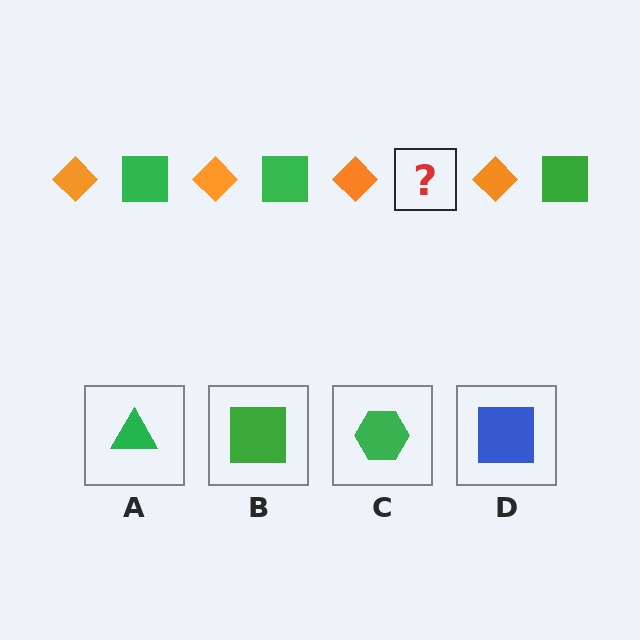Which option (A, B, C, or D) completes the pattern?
B.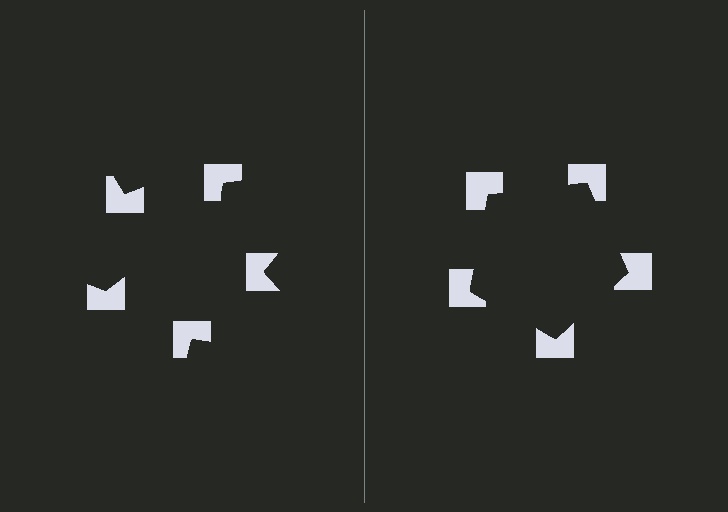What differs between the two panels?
The notched squares are positioned identically on both sides; only the wedge orientations differ. On the right they align to a pentagon; on the left they are misaligned.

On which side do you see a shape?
An illusory pentagon appears on the right side. On the left side the wedge cuts are rotated, so no coherent shape forms.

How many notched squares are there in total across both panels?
10 — 5 on each side.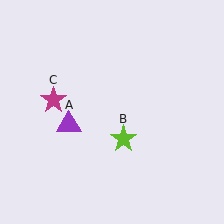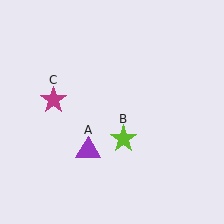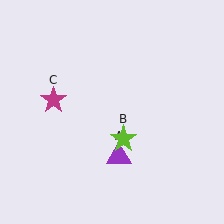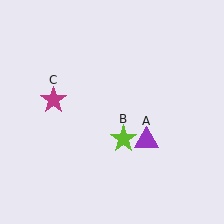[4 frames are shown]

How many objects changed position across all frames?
1 object changed position: purple triangle (object A).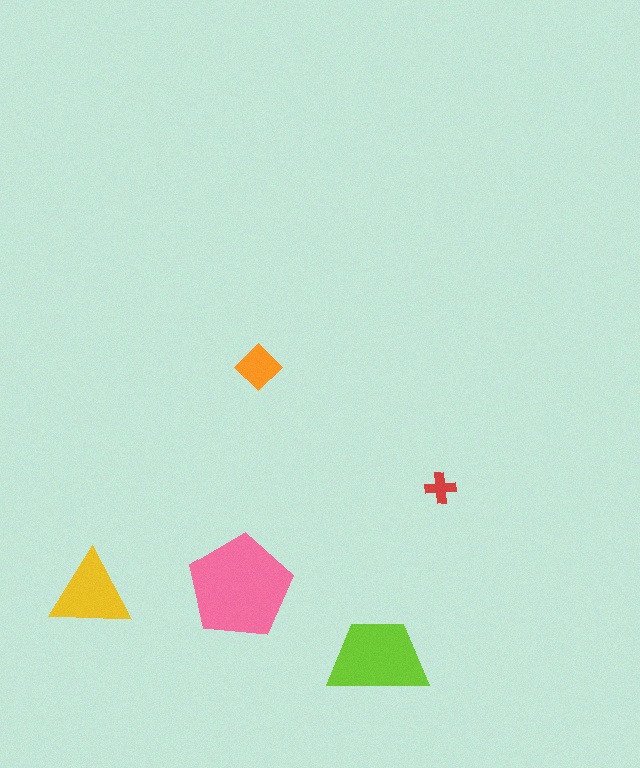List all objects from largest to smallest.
The pink pentagon, the lime trapezoid, the yellow triangle, the orange diamond, the red cross.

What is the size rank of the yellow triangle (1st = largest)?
3rd.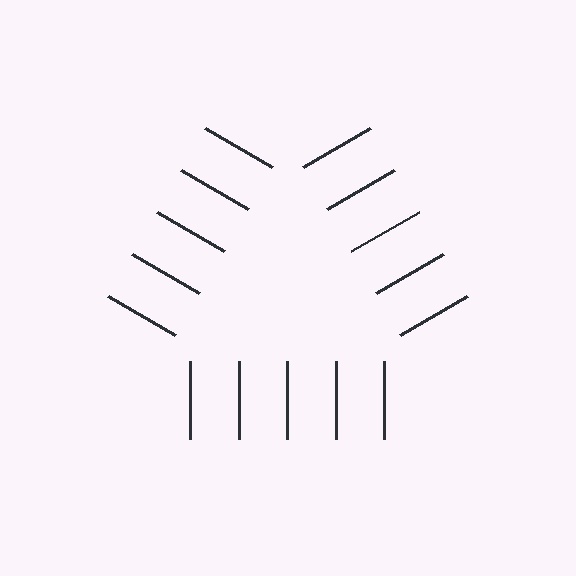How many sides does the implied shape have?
3 sides — the line-ends trace a triangle.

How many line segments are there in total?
15 — 5 along each of the 3 edges.